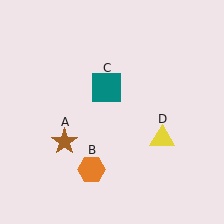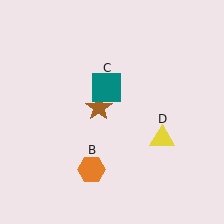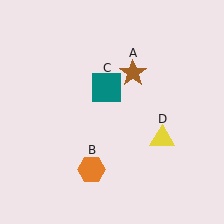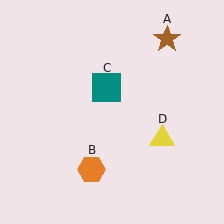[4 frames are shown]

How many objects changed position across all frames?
1 object changed position: brown star (object A).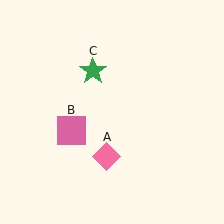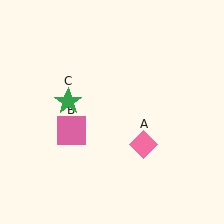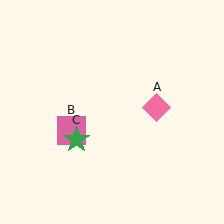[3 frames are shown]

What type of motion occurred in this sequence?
The pink diamond (object A), green star (object C) rotated counterclockwise around the center of the scene.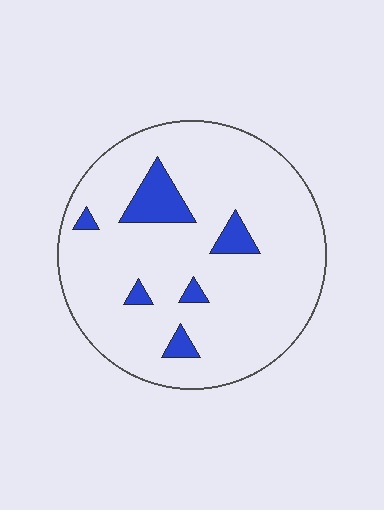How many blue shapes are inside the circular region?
6.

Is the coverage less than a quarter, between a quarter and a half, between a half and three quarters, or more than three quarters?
Less than a quarter.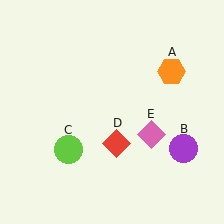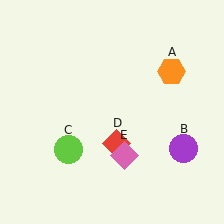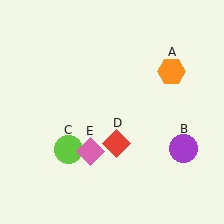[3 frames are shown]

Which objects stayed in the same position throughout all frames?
Orange hexagon (object A) and purple circle (object B) and lime circle (object C) and red diamond (object D) remained stationary.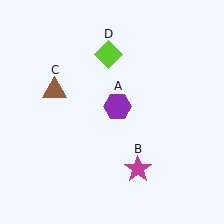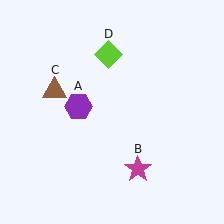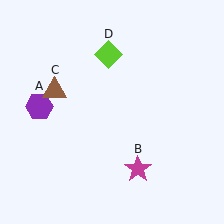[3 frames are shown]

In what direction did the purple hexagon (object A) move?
The purple hexagon (object A) moved left.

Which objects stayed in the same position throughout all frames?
Magenta star (object B) and brown triangle (object C) and lime diamond (object D) remained stationary.